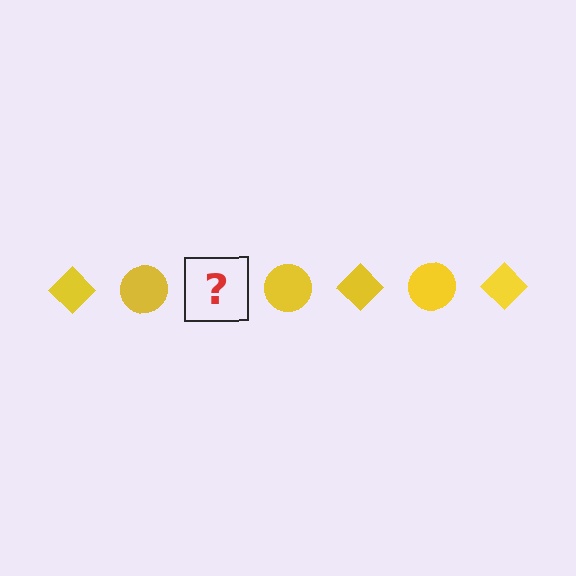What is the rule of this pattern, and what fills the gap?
The rule is that the pattern cycles through diamond, circle shapes in yellow. The gap should be filled with a yellow diamond.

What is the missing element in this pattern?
The missing element is a yellow diamond.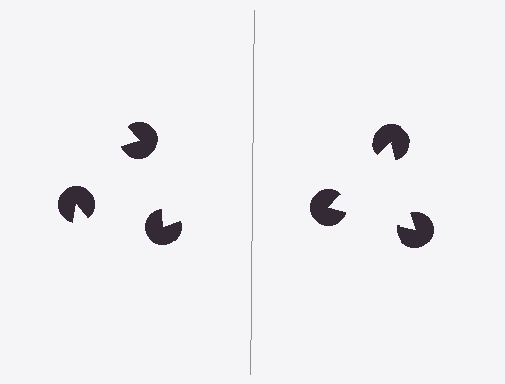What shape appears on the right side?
An illusory triangle.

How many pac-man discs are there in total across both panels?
6 — 3 on each side.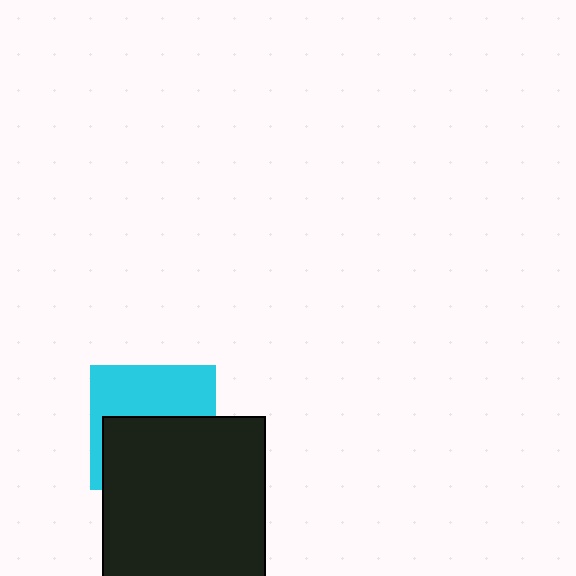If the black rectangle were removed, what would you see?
You would see the complete cyan square.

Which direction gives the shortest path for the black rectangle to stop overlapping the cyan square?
Moving down gives the shortest separation.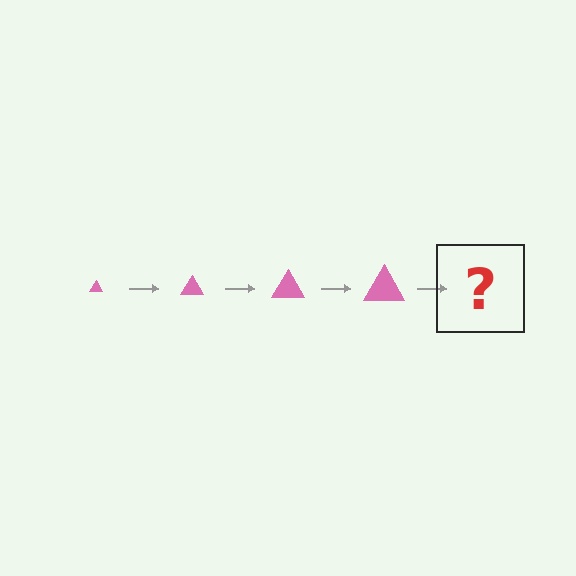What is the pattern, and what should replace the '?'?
The pattern is that the triangle gets progressively larger each step. The '?' should be a pink triangle, larger than the previous one.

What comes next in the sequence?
The next element should be a pink triangle, larger than the previous one.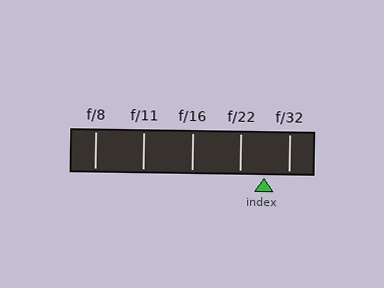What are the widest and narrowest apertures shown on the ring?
The widest aperture shown is f/8 and the narrowest is f/32.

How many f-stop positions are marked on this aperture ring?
There are 5 f-stop positions marked.